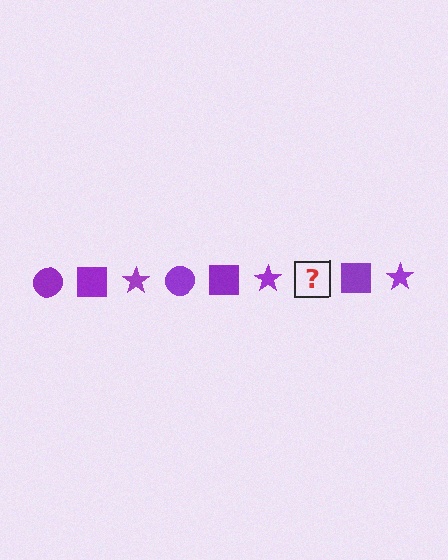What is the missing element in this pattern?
The missing element is a purple circle.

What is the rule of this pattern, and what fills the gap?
The rule is that the pattern cycles through circle, square, star shapes in purple. The gap should be filled with a purple circle.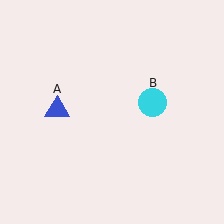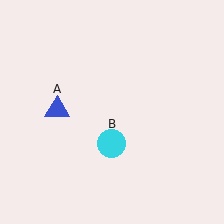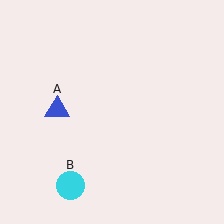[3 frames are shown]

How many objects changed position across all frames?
1 object changed position: cyan circle (object B).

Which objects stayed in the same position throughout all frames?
Blue triangle (object A) remained stationary.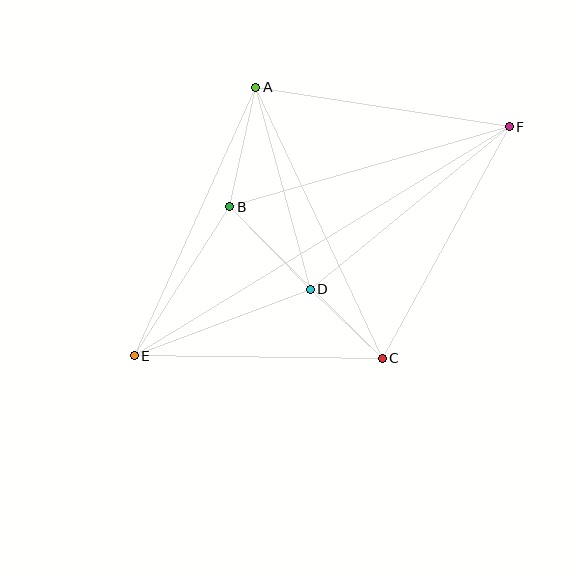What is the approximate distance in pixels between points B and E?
The distance between B and E is approximately 177 pixels.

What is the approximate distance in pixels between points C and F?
The distance between C and F is approximately 264 pixels.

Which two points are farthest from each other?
Points E and F are farthest from each other.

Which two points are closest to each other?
Points C and D are closest to each other.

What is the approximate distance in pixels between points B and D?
The distance between B and D is approximately 115 pixels.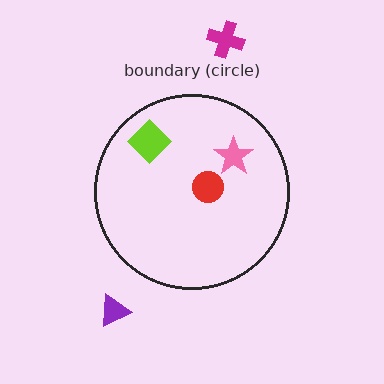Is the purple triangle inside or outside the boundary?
Outside.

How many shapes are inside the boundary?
3 inside, 2 outside.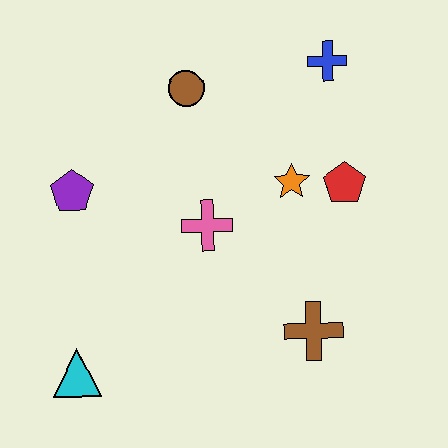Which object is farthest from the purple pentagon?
The blue cross is farthest from the purple pentagon.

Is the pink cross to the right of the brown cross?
No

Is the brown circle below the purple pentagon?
No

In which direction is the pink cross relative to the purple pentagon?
The pink cross is to the right of the purple pentagon.